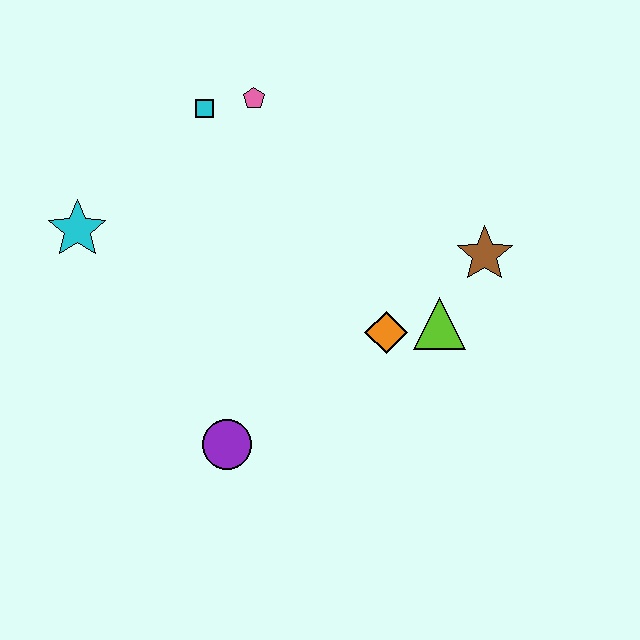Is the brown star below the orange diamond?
No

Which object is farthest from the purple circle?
The pink pentagon is farthest from the purple circle.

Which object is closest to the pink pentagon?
The cyan square is closest to the pink pentagon.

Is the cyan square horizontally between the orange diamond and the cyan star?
Yes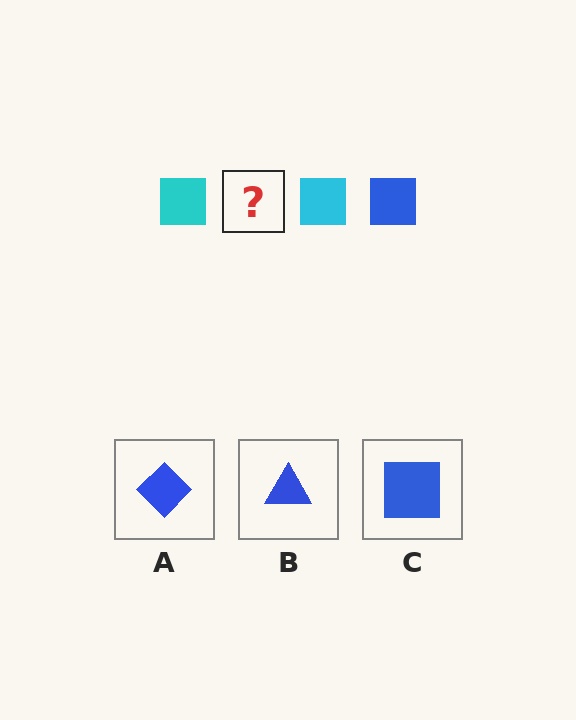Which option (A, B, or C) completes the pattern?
C.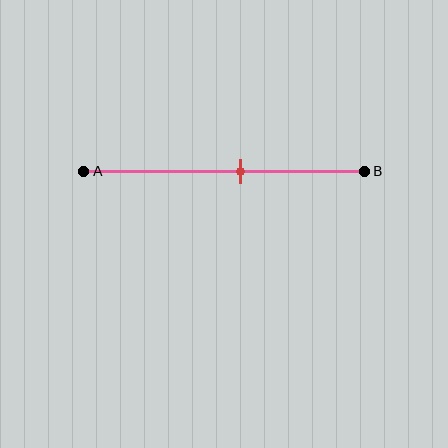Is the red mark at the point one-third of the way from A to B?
No, the mark is at about 55% from A, not at the 33% one-third point.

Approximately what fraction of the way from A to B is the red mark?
The red mark is approximately 55% of the way from A to B.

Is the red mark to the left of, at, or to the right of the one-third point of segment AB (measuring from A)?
The red mark is to the right of the one-third point of segment AB.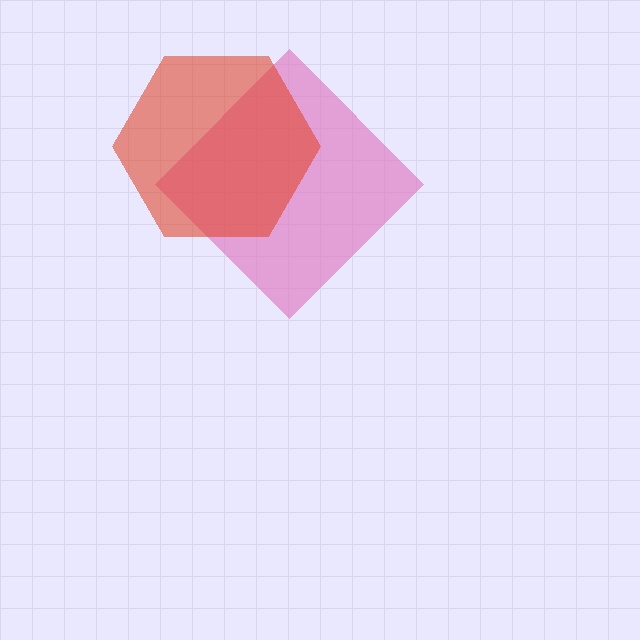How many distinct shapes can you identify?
There are 2 distinct shapes: a pink diamond, a red hexagon.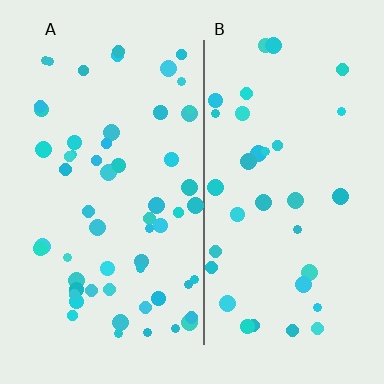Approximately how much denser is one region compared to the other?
Approximately 1.7× — region A over region B.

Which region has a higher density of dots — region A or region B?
A (the left).